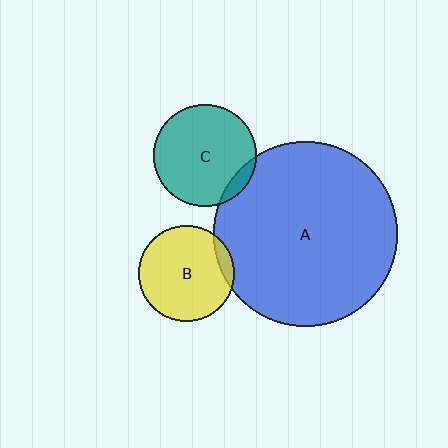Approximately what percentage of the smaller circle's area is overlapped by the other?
Approximately 10%.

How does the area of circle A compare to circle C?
Approximately 3.2 times.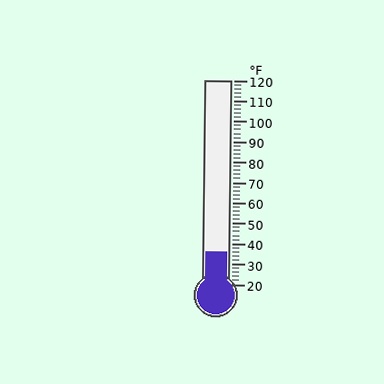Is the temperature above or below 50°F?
The temperature is below 50°F.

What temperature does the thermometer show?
The thermometer shows approximately 36°F.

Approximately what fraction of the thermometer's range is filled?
The thermometer is filled to approximately 15% of its range.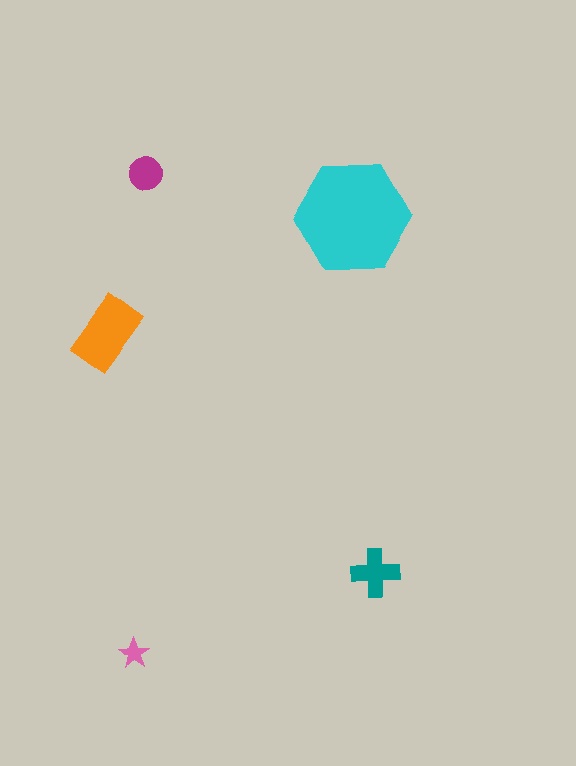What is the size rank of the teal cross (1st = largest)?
3rd.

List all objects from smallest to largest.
The pink star, the magenta circle, the teal cross, the orange rectangle, the cyan hexagon.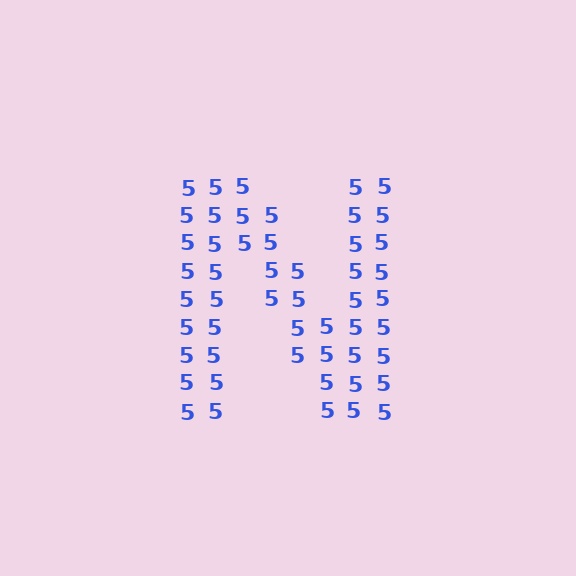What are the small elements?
The small elements are digit 5's.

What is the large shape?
The large shape is the letter N.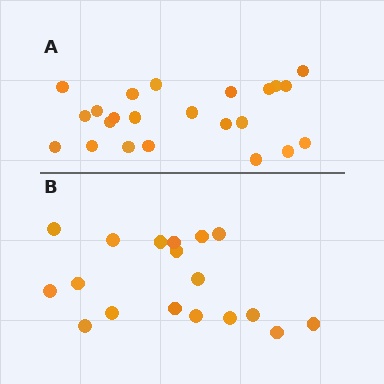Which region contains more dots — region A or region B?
Region A (the top region) has more dots.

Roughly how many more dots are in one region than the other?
Region A has about 5 more dots than region B.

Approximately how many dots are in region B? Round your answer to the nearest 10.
About 20 dots. (The exact count is 18, which rounds to 20.)